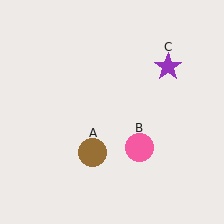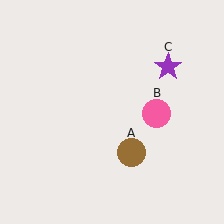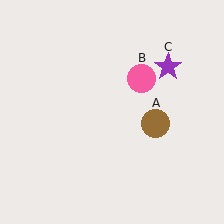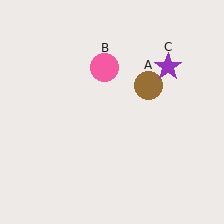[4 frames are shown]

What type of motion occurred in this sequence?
The brown circle (object A), pink circle (object B) rotated counterclockwise around the center of the scene.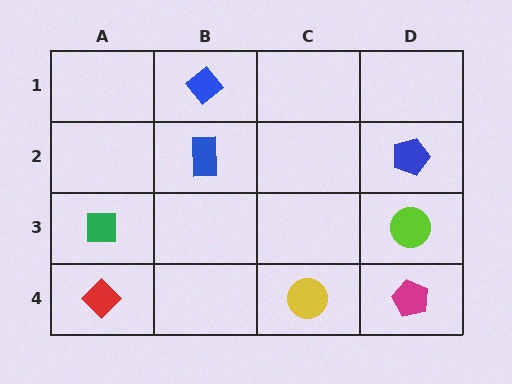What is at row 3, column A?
A green square.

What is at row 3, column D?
A lime circle.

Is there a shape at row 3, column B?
No, that cell is empty.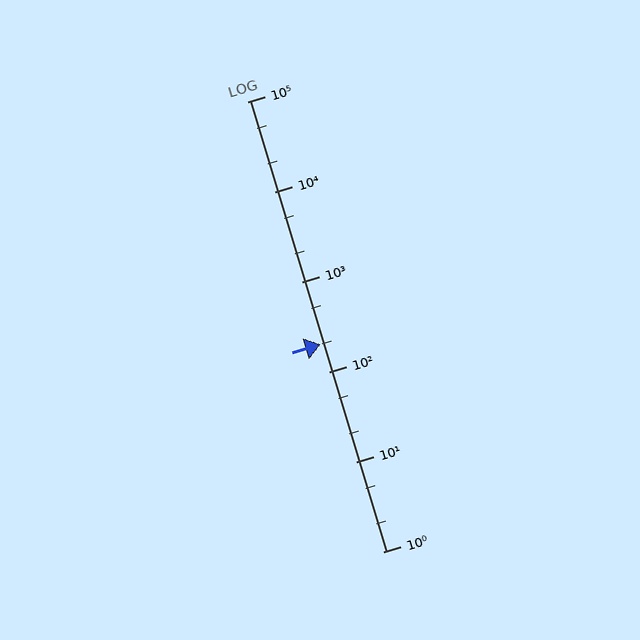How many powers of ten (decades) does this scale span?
The scale spans 5 decades, from 1 to 100000.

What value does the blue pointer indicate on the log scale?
The pointer indicates approximately 200.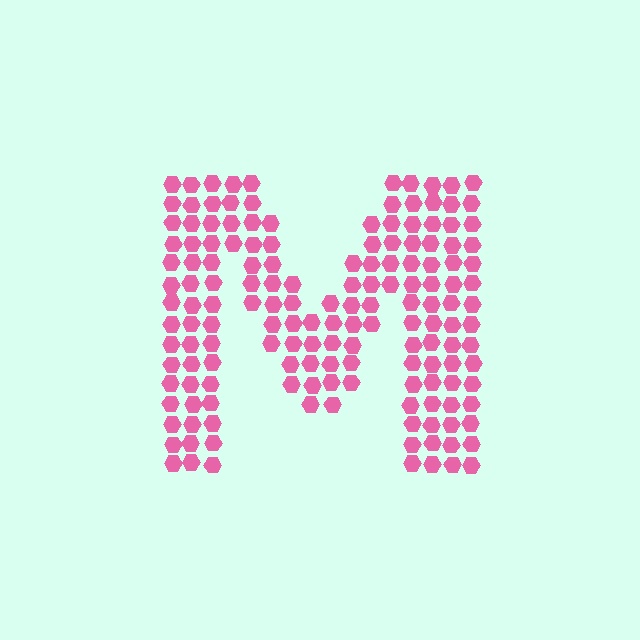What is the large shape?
The large shape is the letter M.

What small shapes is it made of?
It is made of small hexagons.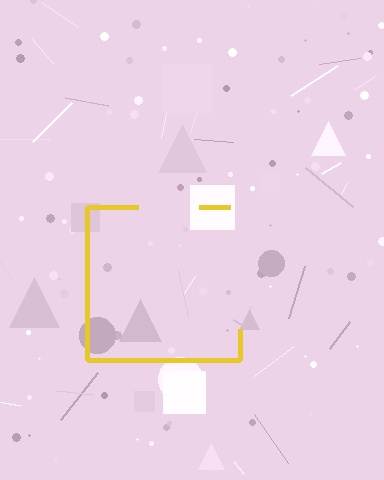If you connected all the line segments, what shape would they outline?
They would outline a square.